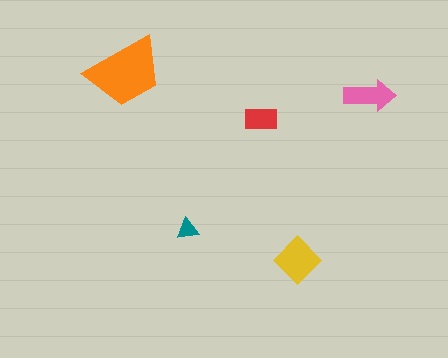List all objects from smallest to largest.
The teal triangle, the red rectangle, the pink arrow, the yellow diamond, the orange trapezoid.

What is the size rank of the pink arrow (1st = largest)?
3rd.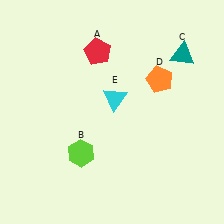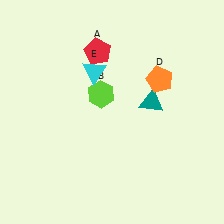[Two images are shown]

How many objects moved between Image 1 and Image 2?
3 objects moved between the two images.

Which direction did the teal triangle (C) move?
The teal triangle (C) moved down.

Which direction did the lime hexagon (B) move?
The lime hexagon (B) moved up.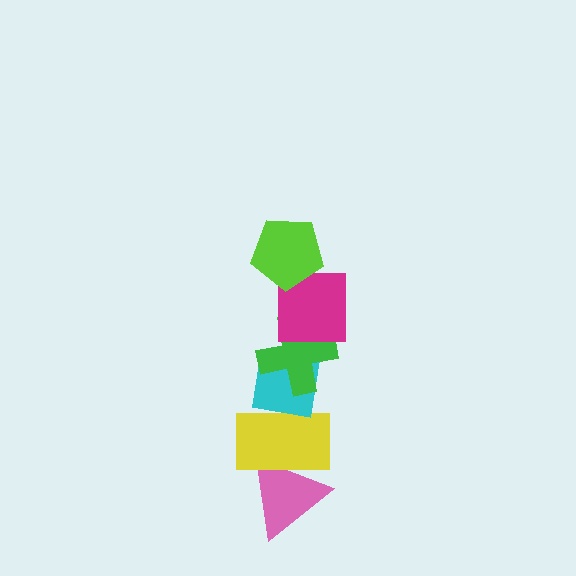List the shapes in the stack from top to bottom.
From top to bottom: the lime pentagon, the magenta square, the green cross, the cyan square, the yellow rectangle, the pink triangle.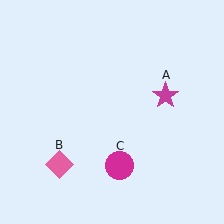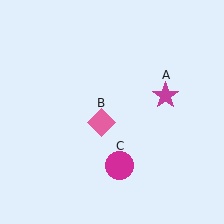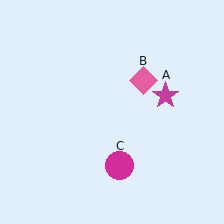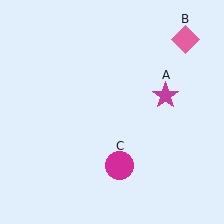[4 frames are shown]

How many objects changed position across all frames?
1 object changed position: pink diamond (object B).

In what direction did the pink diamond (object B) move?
The pink diamond (object B) moved up and to the right.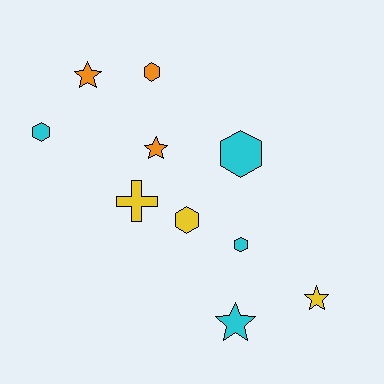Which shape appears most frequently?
Hexagon, with 5 objects.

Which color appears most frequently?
Cyan, with 4 objects.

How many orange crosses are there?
There are no orange crosses.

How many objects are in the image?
There are 10 objects.